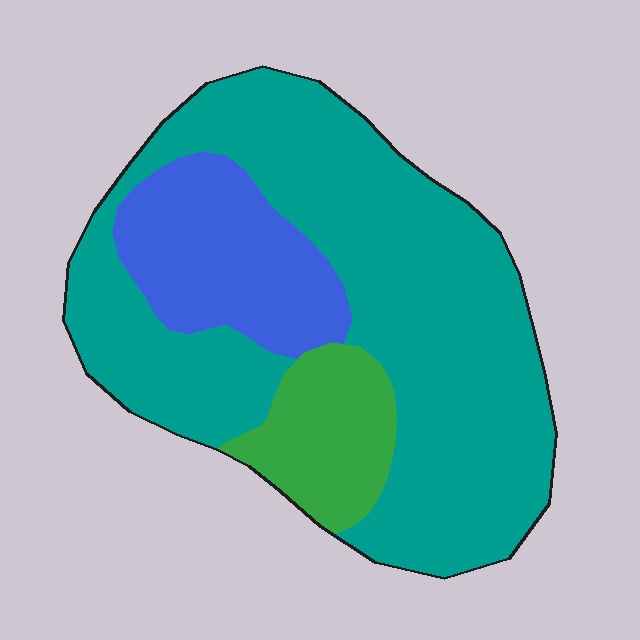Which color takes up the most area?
Teal, at roughly 70%.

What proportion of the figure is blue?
Blue takes up about one fifth (1/5) of the figure.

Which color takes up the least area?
Green, at roughly 10%.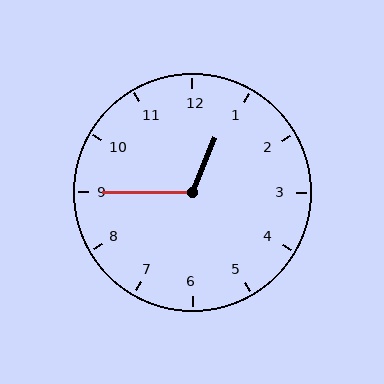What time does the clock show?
12:45.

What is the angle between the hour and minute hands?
Approximately 112 degrees.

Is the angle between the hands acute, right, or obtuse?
It is obtuse.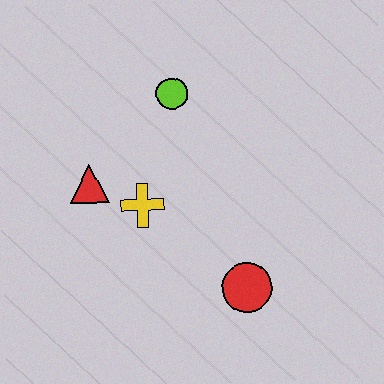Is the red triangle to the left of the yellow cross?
Yes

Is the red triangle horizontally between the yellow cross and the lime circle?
No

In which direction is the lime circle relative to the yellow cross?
The lime circle is above the yellow cross.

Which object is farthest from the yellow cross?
The red circle is farthest from the yellow cross.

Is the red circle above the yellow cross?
No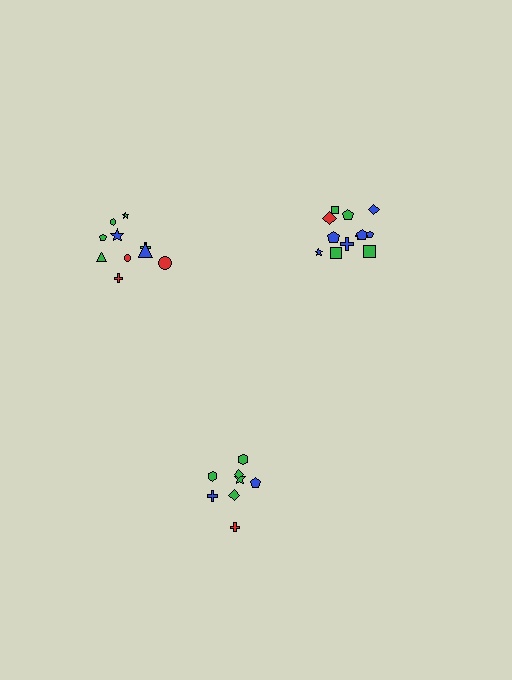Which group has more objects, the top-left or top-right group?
The top-right group.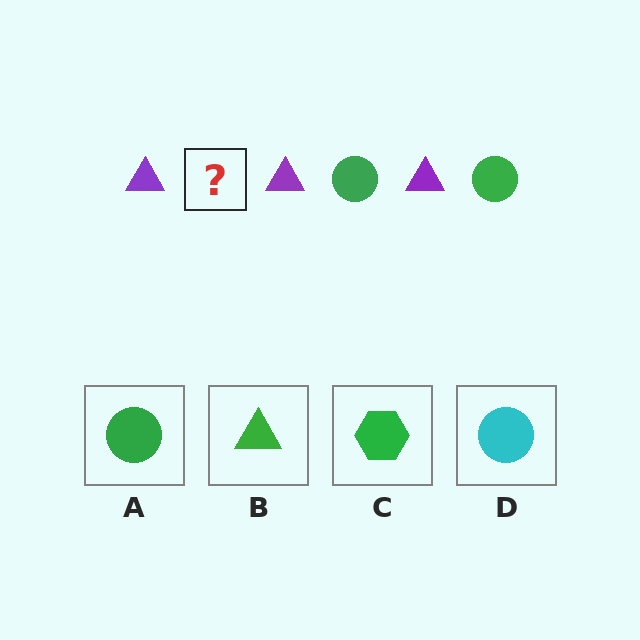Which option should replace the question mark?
Option A.